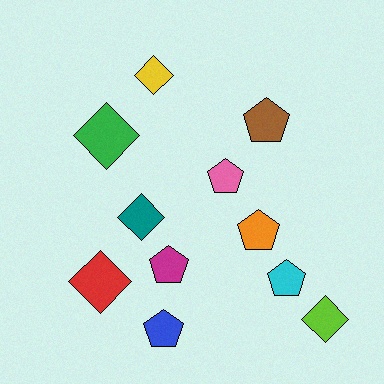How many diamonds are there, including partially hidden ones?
There are 5 diamonds.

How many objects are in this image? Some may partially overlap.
There are 11 objects.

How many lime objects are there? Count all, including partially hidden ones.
There is 1 lime object.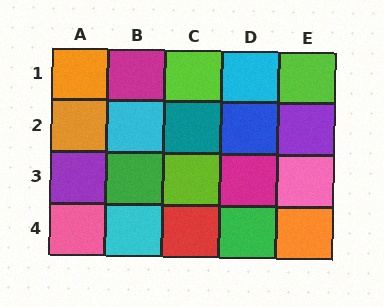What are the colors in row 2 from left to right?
Orange, cyan, teal, blue, purple.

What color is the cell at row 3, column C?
Lime.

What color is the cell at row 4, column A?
Pink.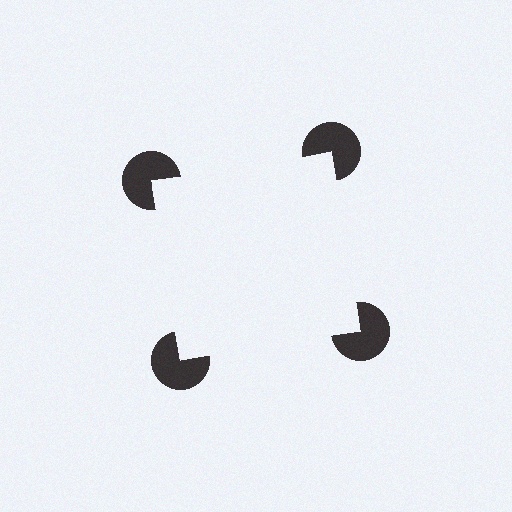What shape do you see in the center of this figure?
An illusory square — its edges are inferred from the aligned wedge cuts in the pac-man discs, not physically drawn.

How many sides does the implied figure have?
4 sides.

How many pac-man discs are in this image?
There are 4 — one at each vertex of the illusory square.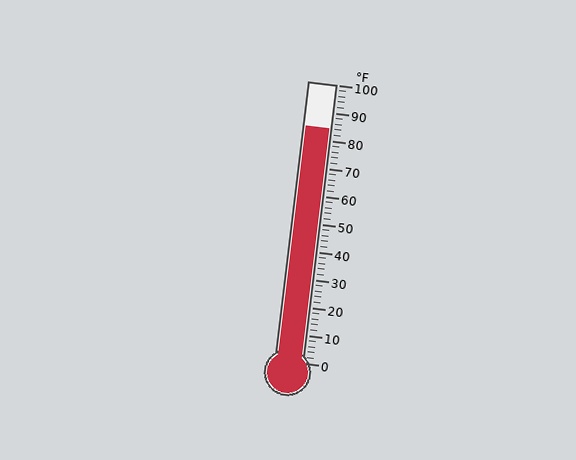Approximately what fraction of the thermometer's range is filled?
The thermometer is filled to approximately 85% of its range.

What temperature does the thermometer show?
The thermometer shows approximately 84°F.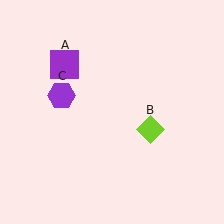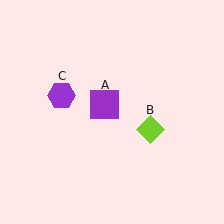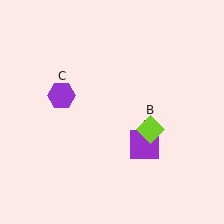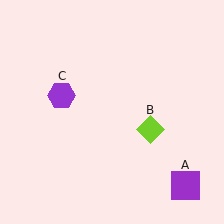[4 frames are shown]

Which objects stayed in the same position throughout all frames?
Lime diamond (object B) and purple hexagon (object C) remained stationary.